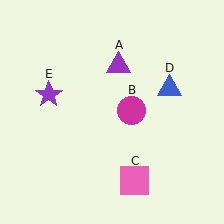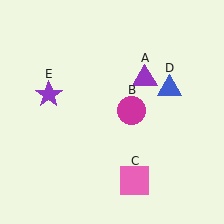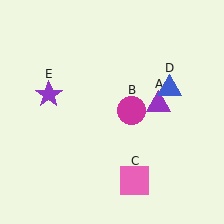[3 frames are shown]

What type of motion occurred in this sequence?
The purple triangle (object A) rotated clockwise around the center of the scene.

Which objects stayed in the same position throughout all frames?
Magenta circle (object B) and pink square (object C) and blue triangle (object D) and purple star (object E) remained stationary.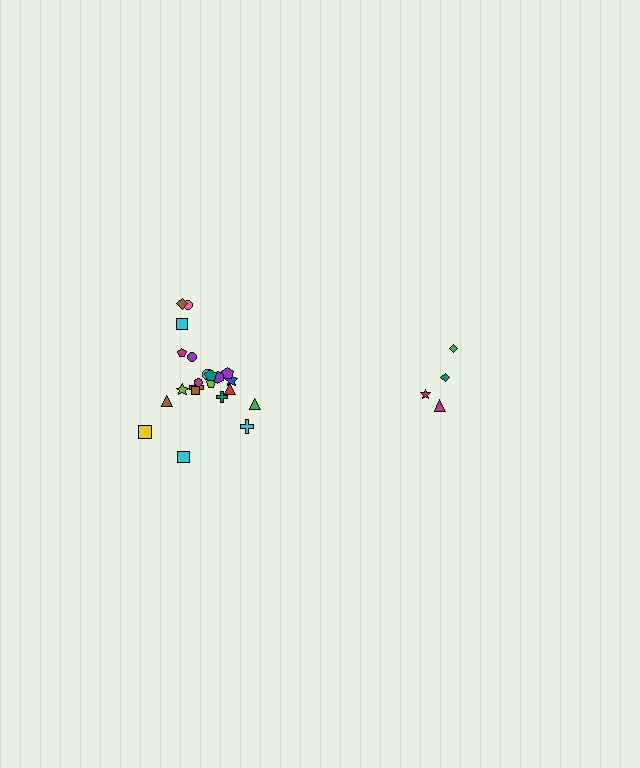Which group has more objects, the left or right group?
The left group.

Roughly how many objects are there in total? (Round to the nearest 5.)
Roughly 25 objects in total.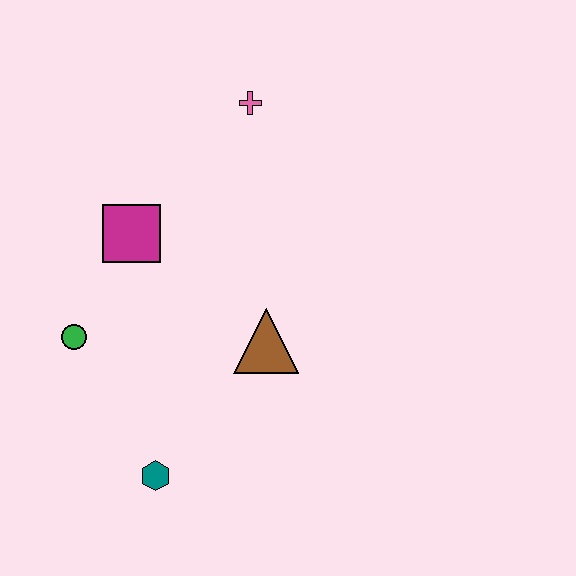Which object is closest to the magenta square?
The green circle is closest to the magenta square.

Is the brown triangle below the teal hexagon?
No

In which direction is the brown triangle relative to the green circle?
The brown triangle is to the right of the green circle.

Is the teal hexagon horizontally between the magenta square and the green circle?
No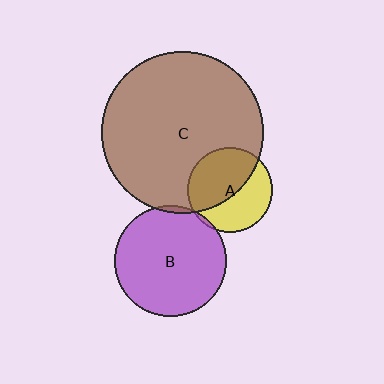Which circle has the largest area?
Circle C (brown).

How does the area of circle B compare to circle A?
Approximately 1.7 times.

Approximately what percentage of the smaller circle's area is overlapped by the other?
Approximately 5%.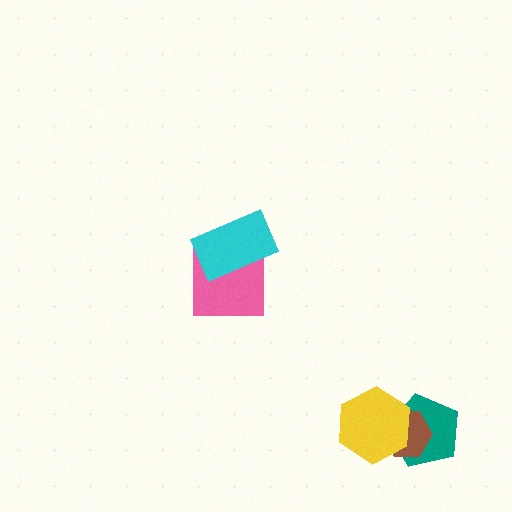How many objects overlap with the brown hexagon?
2 objects overlap with the brown hexagon.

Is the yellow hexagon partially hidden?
No, no other shape covers it.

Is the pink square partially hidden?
Yes, it is partially covered by another shape.